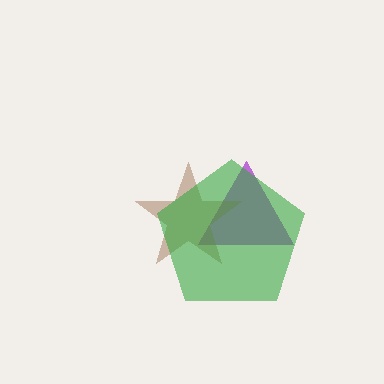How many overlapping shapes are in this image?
There are 3 overlapping shapes in the image.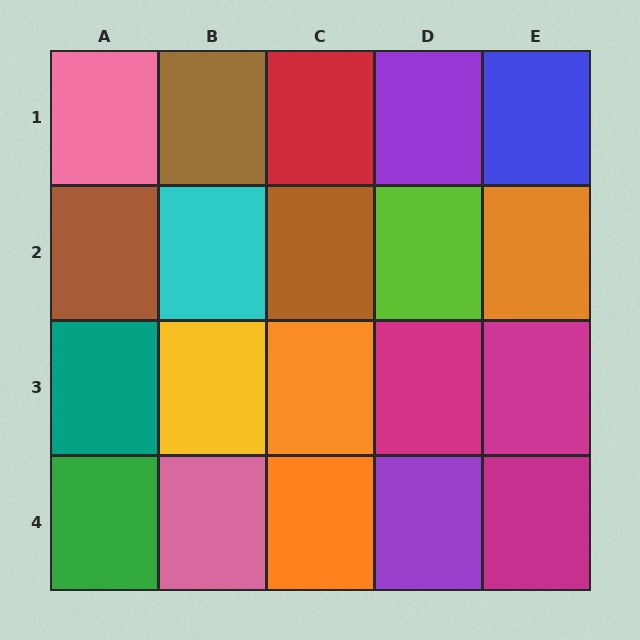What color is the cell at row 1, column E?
Blue.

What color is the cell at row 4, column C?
Orange.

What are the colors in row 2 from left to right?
Brown, cyan, brown, lime, orange.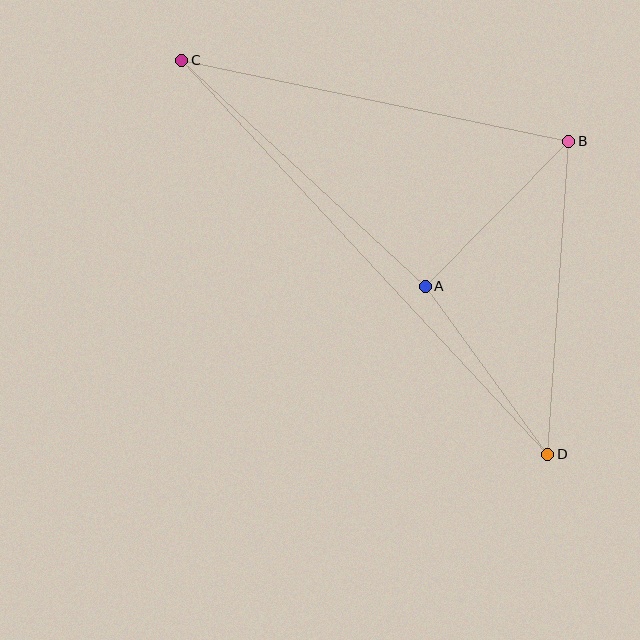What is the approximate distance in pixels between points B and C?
The distance between B and C is approximately 396 pixels.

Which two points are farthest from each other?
Points C and D are farthest from each other.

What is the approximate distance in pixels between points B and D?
The distance between B and D is approximately 314 pixels.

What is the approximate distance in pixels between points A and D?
The distance between A and D is approximately 208 pixels.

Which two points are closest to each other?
Points A and B are closest to each other.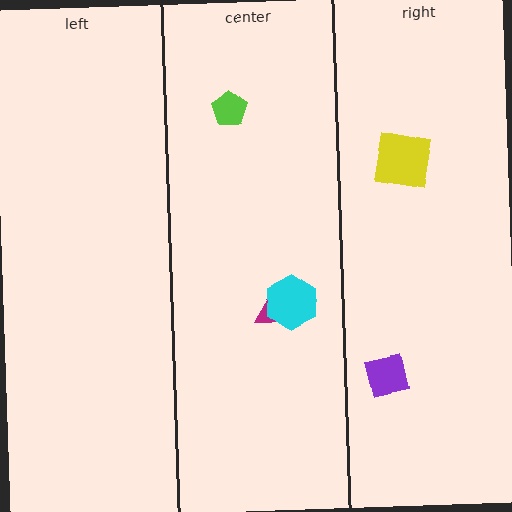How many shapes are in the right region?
2.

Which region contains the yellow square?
The right region.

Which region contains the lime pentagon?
The center region.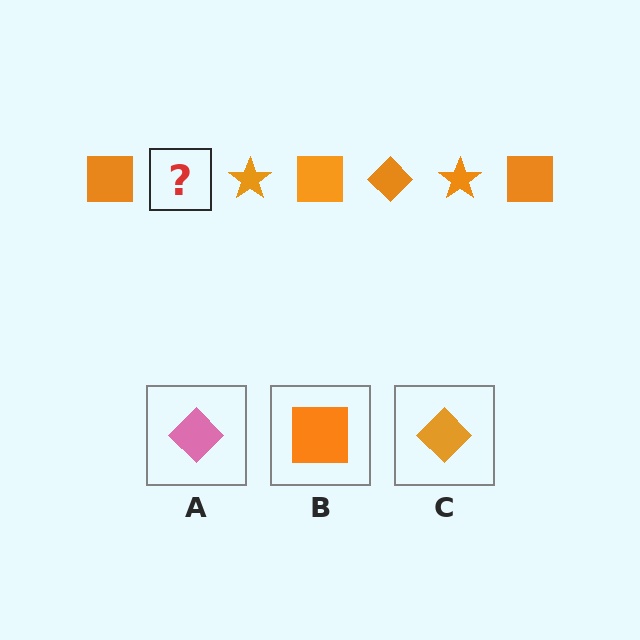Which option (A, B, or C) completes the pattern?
C.